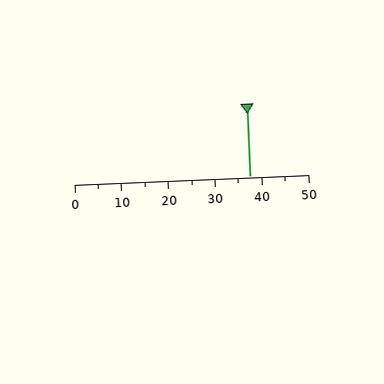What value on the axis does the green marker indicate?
The marker indicates approximately 37.5.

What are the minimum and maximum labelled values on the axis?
The axis runs from 0 to 50.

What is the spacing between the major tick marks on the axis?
The major ticks are spaced 10 apart.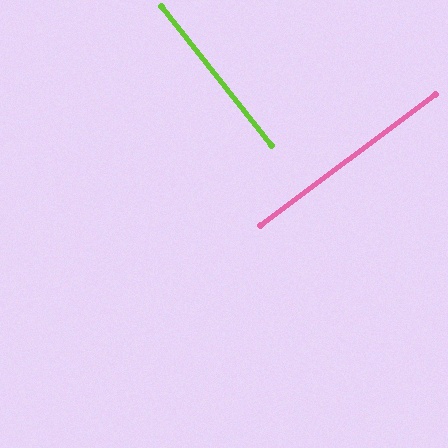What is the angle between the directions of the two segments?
Approximately 89 degrees.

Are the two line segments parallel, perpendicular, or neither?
Perpendicular — they meet at approximately 89°.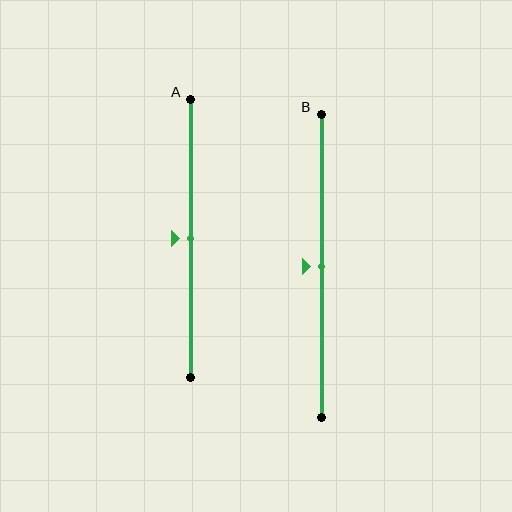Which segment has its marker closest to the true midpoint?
Segment A has its marker closest to the true midpoint.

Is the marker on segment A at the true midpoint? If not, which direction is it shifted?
Yes, the marker on segment A is at the true midpoint.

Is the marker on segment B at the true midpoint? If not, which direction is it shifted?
Yes, the marker on segment B is at the true midpoint.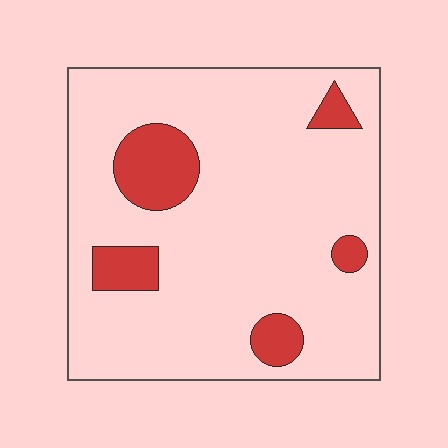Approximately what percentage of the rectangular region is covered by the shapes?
Approximately 15%.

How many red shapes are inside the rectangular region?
5.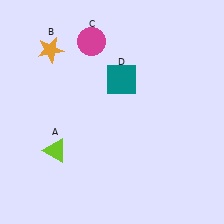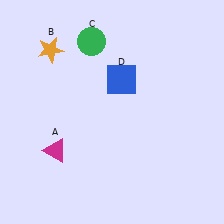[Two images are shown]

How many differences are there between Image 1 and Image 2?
There are 3 differences between the two images.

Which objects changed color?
A changed from lime to magenta. C changed from magenta to green. D changed from teal to blue.